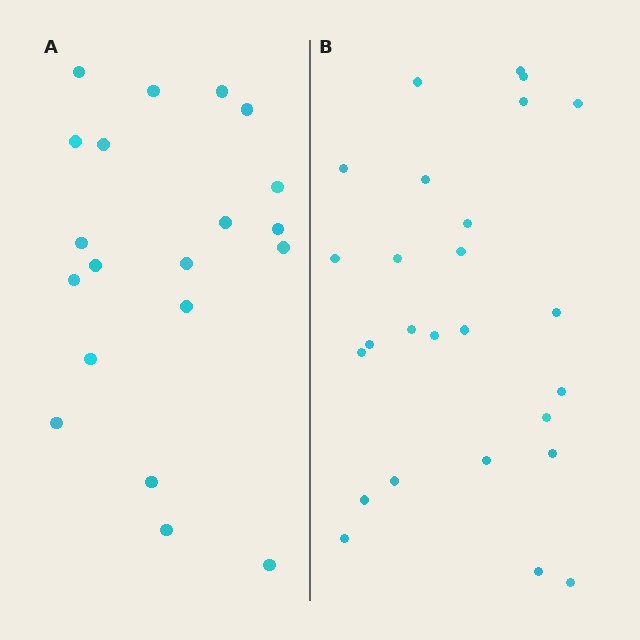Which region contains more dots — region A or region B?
Region B (the right region) has more dots.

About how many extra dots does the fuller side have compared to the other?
Region B has about 6 more dots than region A.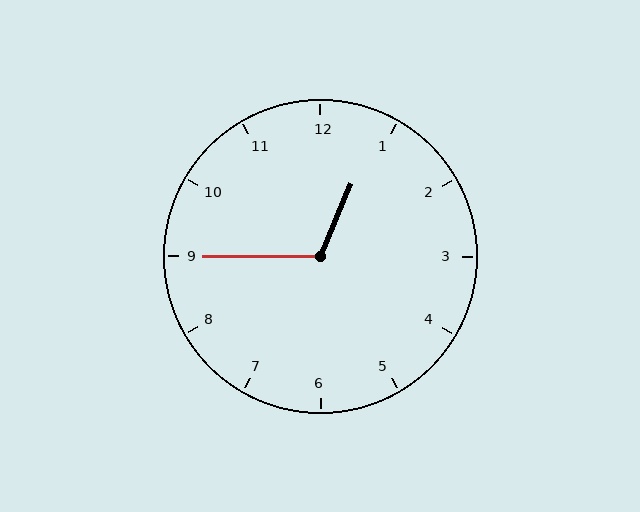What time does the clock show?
12:45.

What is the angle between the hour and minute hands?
Approximately 112 degrees.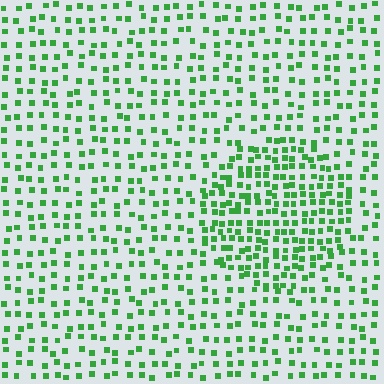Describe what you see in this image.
The image contains small green elements arranged at two different densities. A circle-shaped region is visible where the elements are more densely packed than the surrounding area.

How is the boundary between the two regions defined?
The boundary is defined by a change in element density (approximately 1.9x ratio). All elements are the same color, size, and shape.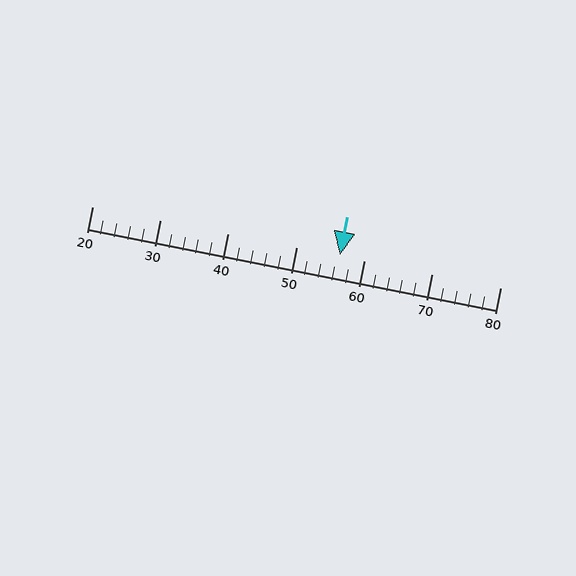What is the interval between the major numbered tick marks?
The major tick marks are spaced 10 units apart.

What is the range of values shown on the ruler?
The ruler shows values from 20 to 80.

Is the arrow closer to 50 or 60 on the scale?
The arrow is closer to 60.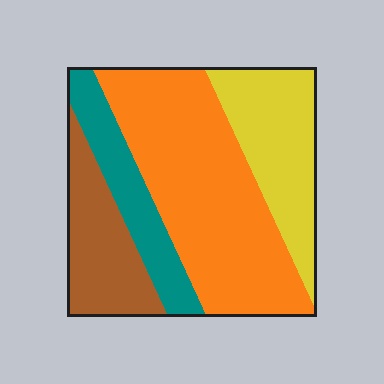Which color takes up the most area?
Orange, at roughly 45%.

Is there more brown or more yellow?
Yellow.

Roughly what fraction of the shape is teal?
Teal covers about 15% of the shape.